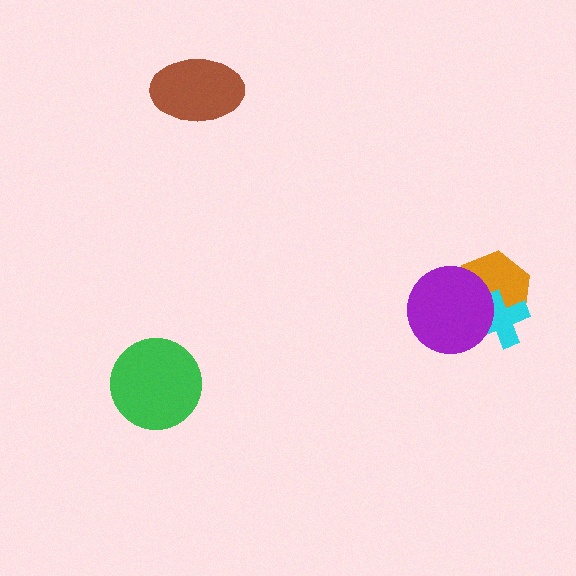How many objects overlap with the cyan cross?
2 objects overlap with the cyan cross.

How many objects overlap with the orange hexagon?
2 objects overlap with the orange hexagon.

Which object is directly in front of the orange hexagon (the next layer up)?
The cyan cross is directly in front of the orange hexagon.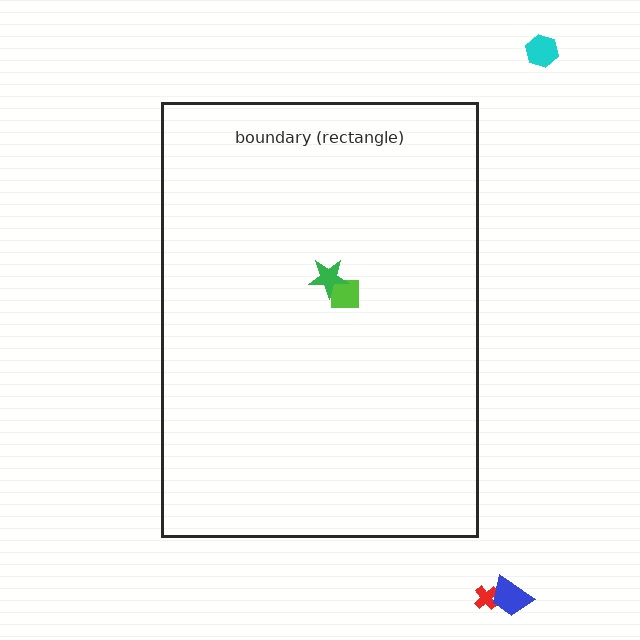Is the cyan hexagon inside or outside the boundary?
Outside.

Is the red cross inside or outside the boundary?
Outside.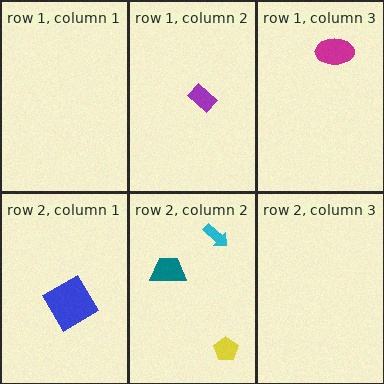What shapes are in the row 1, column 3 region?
The magenta ellipse.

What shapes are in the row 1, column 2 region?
The purple rectangle.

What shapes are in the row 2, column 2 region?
The teal trapezoid, the yellow pentagon, the cyan arrow.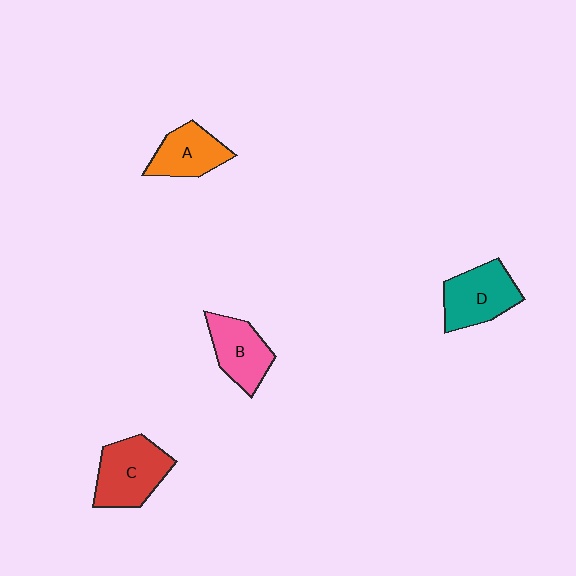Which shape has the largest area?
Shape C (red).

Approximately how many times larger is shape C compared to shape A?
Approximately 1.3 times.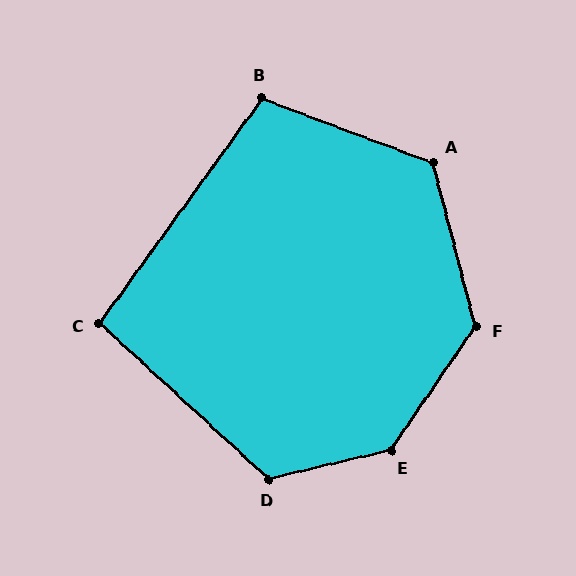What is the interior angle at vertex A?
Approximately 125 degrees (obtuse).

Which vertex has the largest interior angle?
E, at approximately 138 degrees.